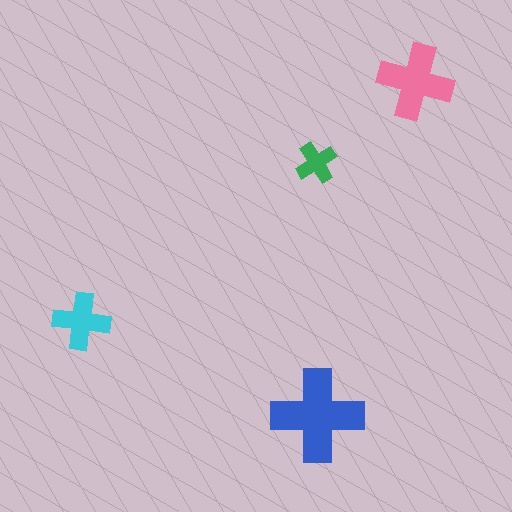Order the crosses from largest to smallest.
the blue one, the pink one, the cyan one, the green one.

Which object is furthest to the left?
The cyan cross is leftmost.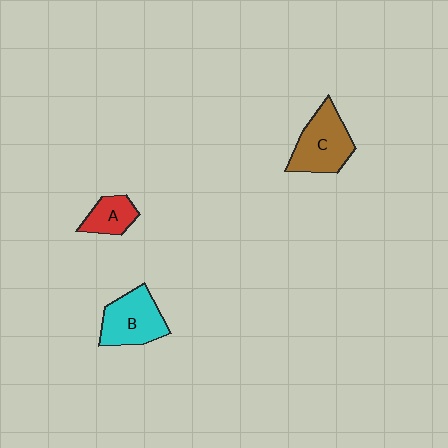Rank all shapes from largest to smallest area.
From largest to smallest: C (brown), B (cyan), A (red).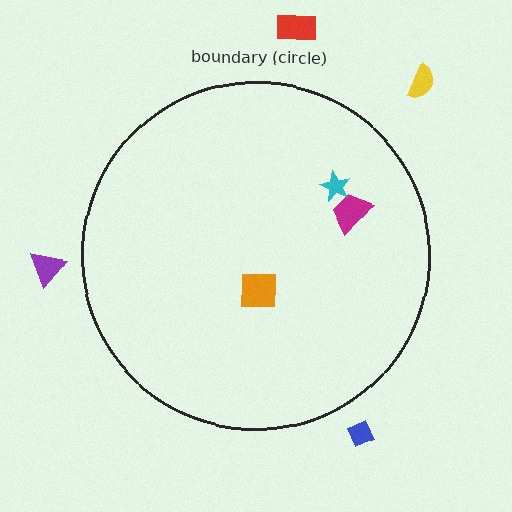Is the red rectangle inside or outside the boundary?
Outside.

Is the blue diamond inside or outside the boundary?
Outside.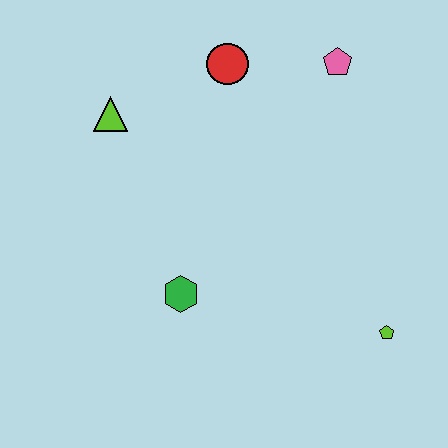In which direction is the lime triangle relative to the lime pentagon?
The lime triangle is to the left of the lime pentagon.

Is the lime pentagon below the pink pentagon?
Yes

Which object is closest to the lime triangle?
The red circle is closest to the lime triangle.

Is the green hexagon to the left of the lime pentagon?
Yes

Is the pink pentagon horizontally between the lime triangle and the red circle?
No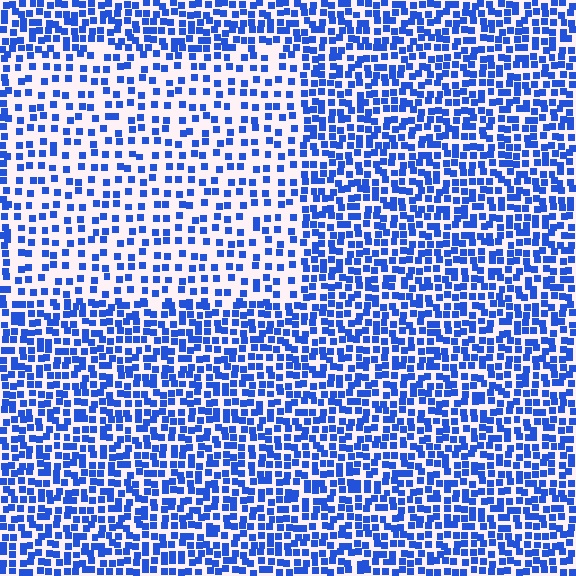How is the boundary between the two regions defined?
The boundary is defined by a change in element density (approximately 2.0x ratio). All elements are the same color, size, and shape.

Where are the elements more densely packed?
The elements are more densely packed outside the rectangle boundary.